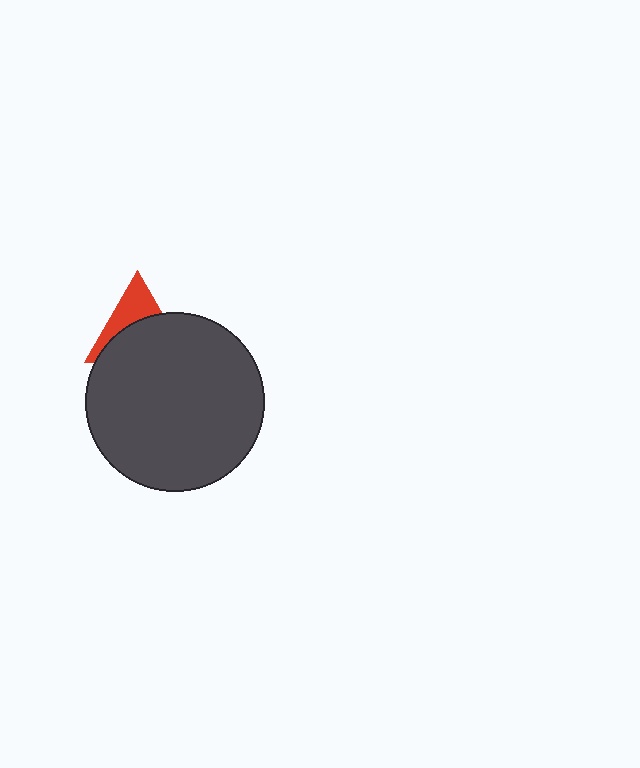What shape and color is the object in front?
The object in front is a dark gray circle.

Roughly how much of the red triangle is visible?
A small part of it is visible (roughly 39%).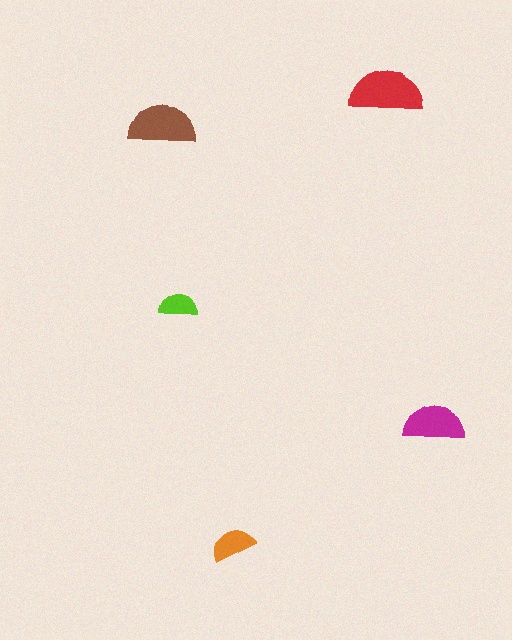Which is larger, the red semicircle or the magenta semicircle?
The red one.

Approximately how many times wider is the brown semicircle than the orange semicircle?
About 1.5 times wider.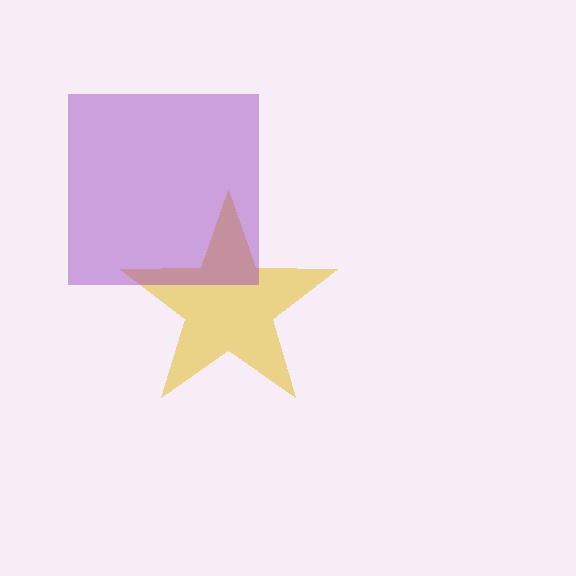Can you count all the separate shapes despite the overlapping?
Yes, there are 2 separate shapes.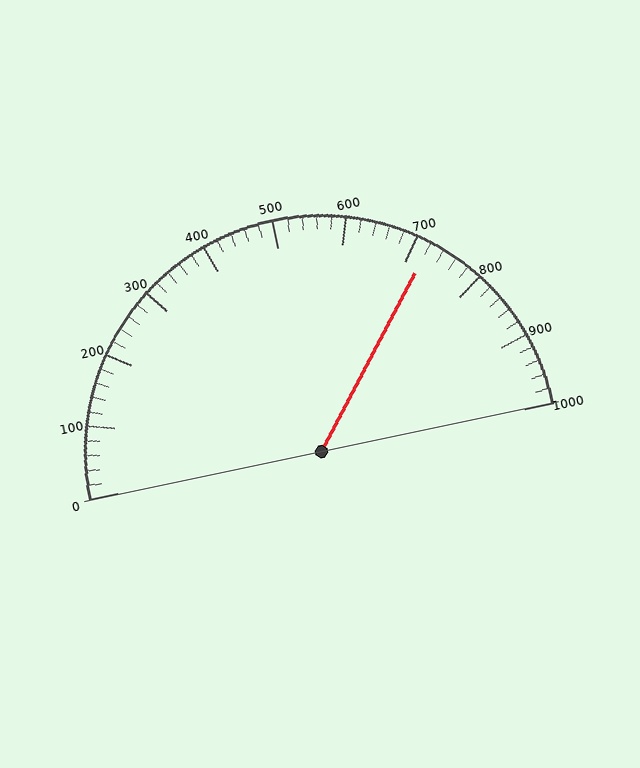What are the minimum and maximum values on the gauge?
The gauge ranges from 0 to 1000.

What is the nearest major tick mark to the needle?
The nearest major tick mark is 700.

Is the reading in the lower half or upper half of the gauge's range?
The reading is in the upper half of the range (0 to 1000).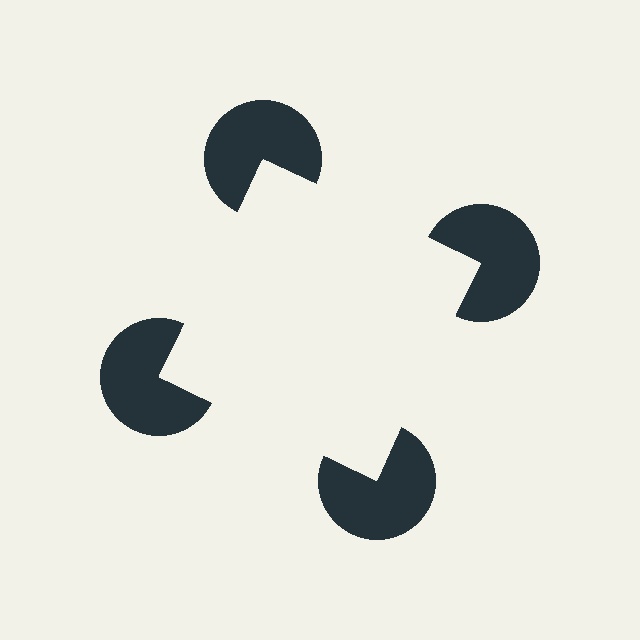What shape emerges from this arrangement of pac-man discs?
An illusory square — its edges are inferred from the aligned wedge cuts in the pac-man discs, not physically drawn.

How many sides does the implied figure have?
4 sides.